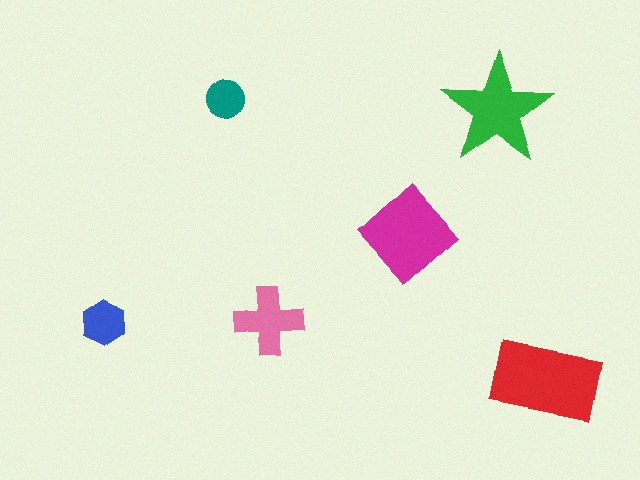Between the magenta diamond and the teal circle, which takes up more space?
The magenta diamond.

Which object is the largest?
The red rectangle.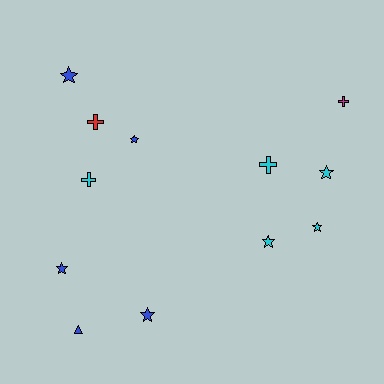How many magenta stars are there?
There are no magenta stars.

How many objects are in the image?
There are 12 objects.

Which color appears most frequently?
Blue, with 5 objects.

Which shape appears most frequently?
Star, with 7 objects.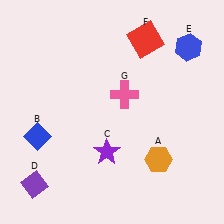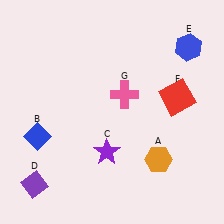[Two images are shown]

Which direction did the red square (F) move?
The red square (F) moved down.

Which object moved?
The red square (F) moved down.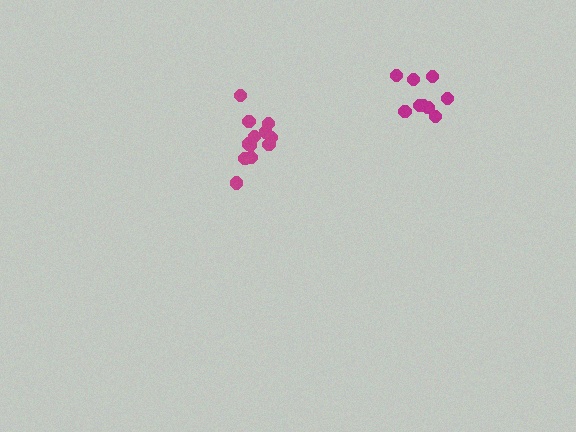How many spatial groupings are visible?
There are 2 spatial groupings.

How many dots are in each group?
Group 1: 12 dots, Group 2: 9 dots (21 total).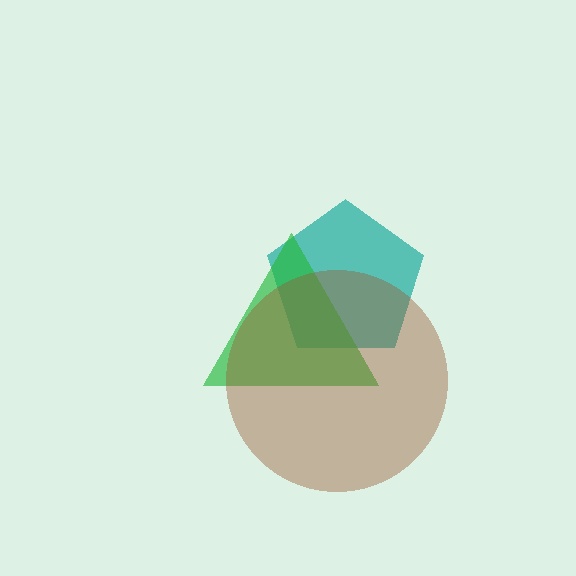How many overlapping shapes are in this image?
There are 3 overlapping shapes in the image.